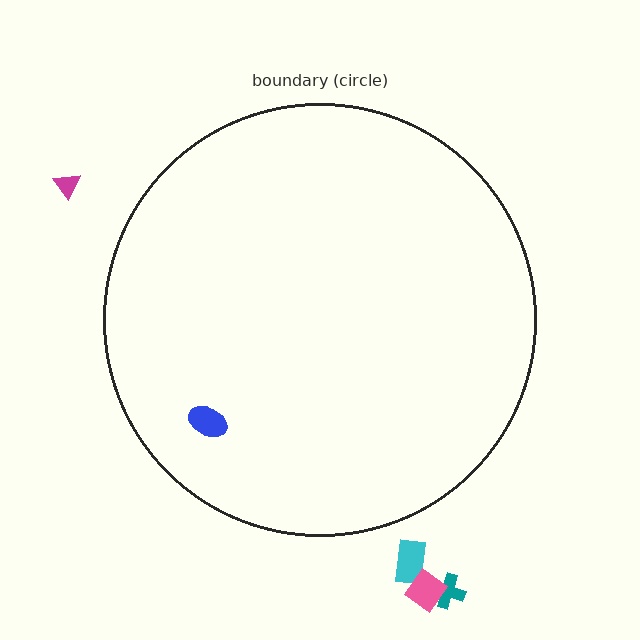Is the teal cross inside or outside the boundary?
Outside.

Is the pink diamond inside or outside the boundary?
Outside.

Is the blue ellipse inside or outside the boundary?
Inside.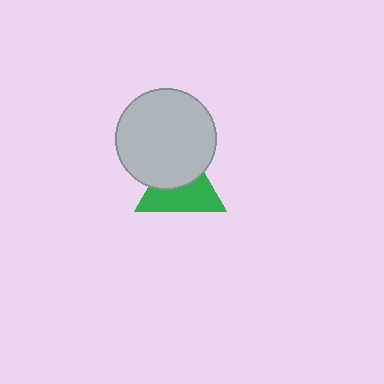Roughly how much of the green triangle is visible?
About half of it is visible (roughly 55%).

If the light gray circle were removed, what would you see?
You would see the complete green triangle.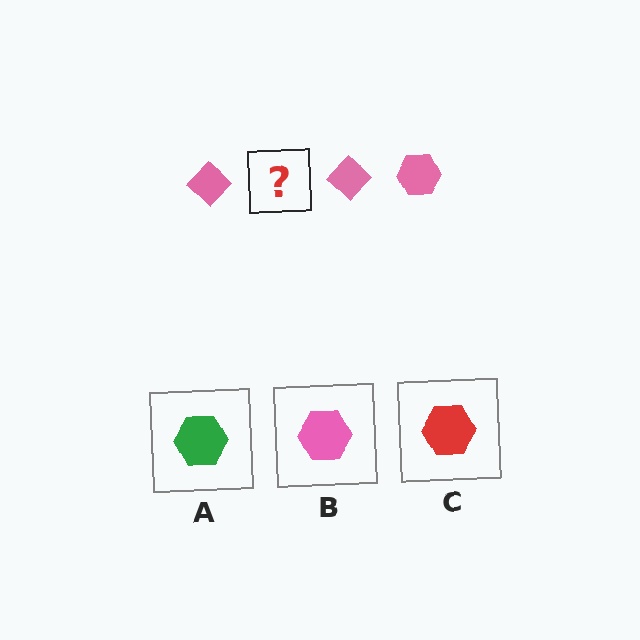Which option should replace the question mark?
Option B.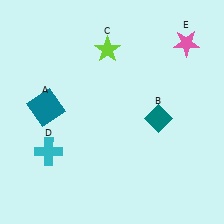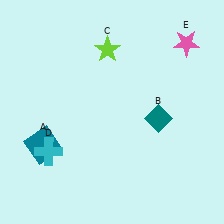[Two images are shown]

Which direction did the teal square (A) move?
The teal square (A) moved down.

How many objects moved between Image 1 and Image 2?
1 object moved between the two images.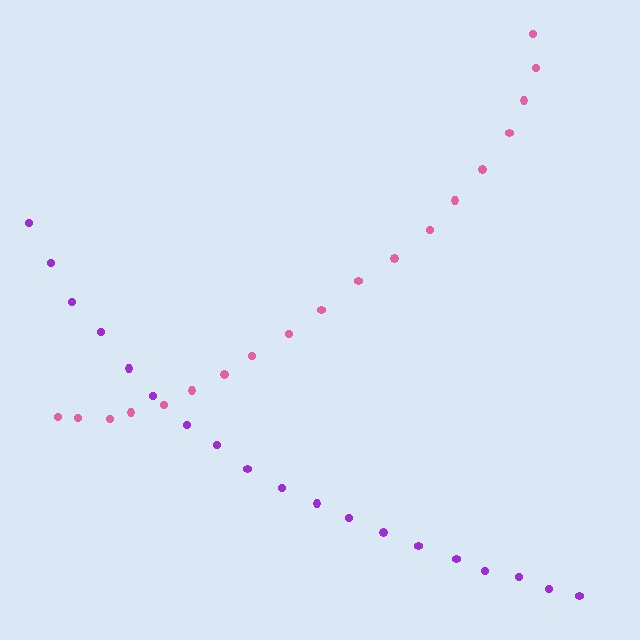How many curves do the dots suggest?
There are 2 distinct paths.